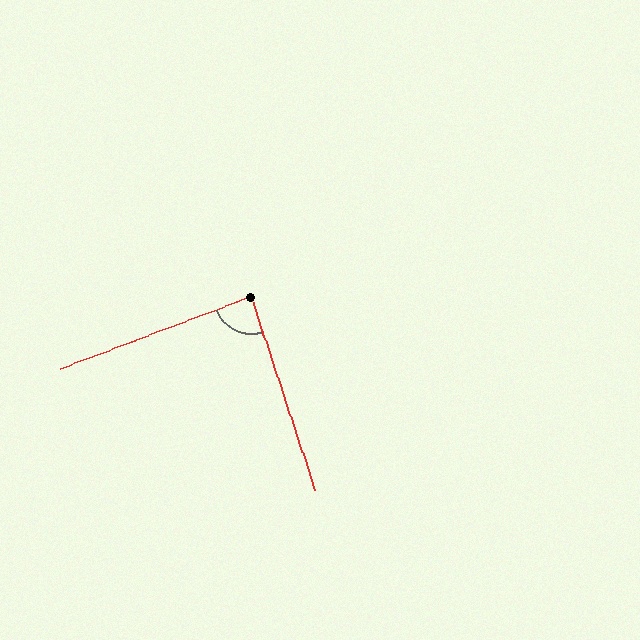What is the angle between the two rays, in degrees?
Approximately 88 degrees.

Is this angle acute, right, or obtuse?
It is approximately a right angle.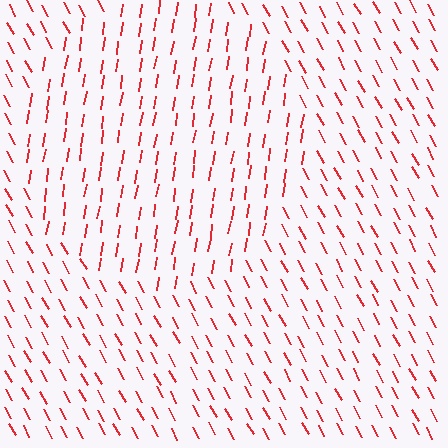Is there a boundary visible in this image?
Yes, there is a texture boundary formed by a change in line orientation.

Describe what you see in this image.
The image is filled with small red line segments. A circle region in the image has lines oriented differently from the surrounding lines, creating a visible texture boundary.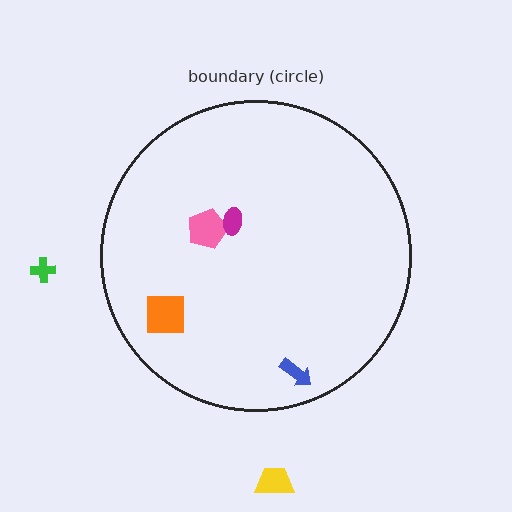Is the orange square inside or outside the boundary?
Inside.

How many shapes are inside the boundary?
4 inside, 2 outside.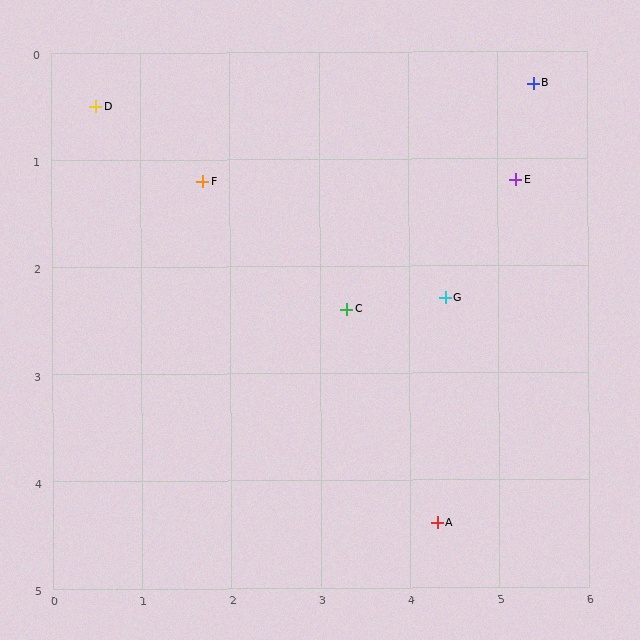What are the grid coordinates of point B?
Point B is at approximately (5.4, 0.3).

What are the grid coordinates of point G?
Point G is at approximately (4.4, 2.3).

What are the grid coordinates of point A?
Point A is at approximately (4.3, 4.4).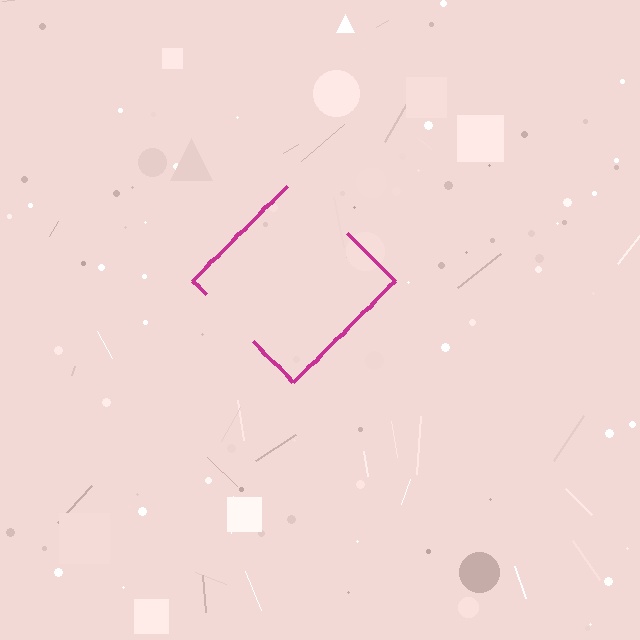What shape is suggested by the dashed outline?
The dashed outline suggests a diamond.